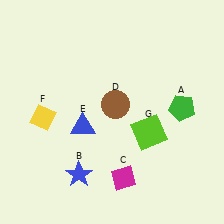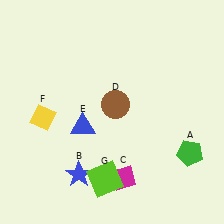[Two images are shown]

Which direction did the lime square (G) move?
The lime square (G) moved down.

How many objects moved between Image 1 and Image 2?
2 objects moved between the two images.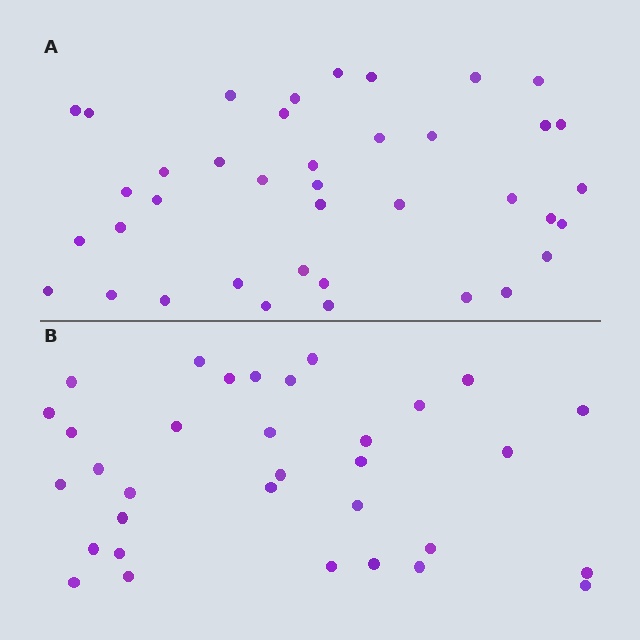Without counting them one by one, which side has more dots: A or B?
Region A (the top region) has more dots.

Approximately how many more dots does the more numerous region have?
Region A has about 6 more dots than region B.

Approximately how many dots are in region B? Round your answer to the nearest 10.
About 30 dots. (The exact count is 33, which rounds to 30.)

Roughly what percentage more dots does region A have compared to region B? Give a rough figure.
About 20% more.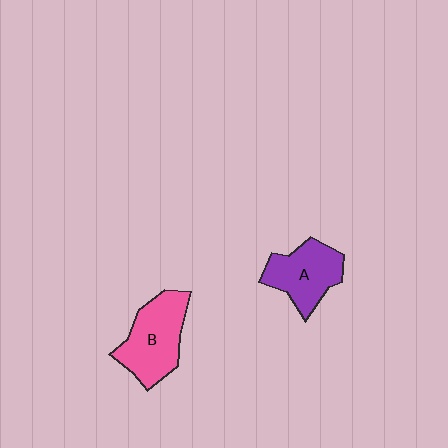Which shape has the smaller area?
Shape A (purple).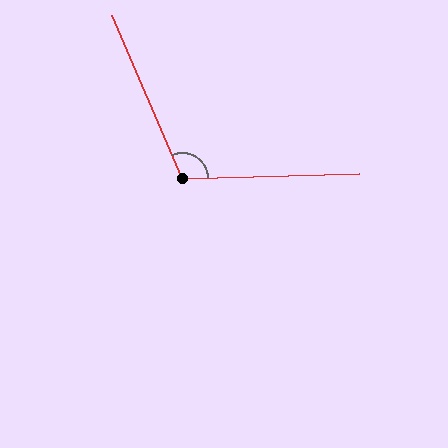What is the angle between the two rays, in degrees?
Approximately 112 degrees.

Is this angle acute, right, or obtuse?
It is obtuse.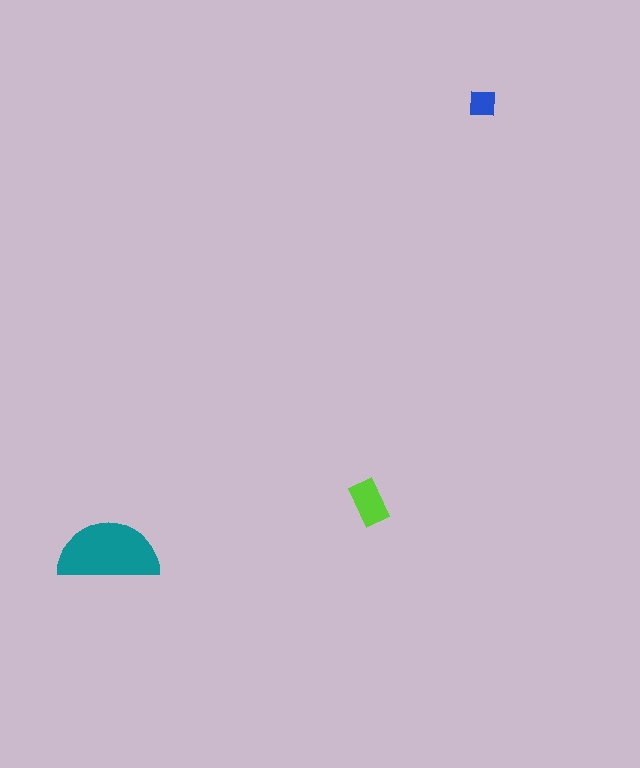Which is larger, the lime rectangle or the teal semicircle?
The teal semicircle.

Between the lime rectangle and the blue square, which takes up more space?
The lime rectangle.